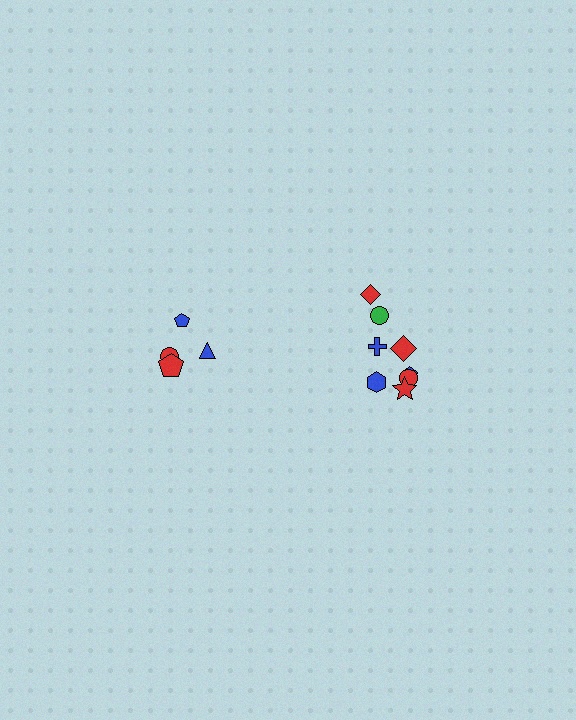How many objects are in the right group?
There are 8 objects.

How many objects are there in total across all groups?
There are 12 objects.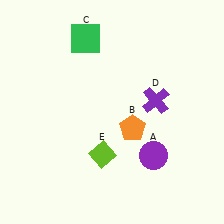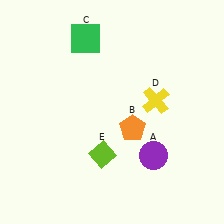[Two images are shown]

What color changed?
The cross (D) changed from purple in Image 1 to yellow in Image 2.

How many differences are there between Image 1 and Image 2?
There is 1 difference between the two images.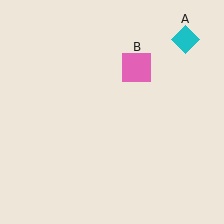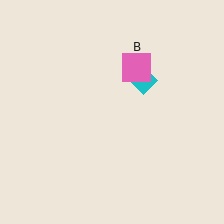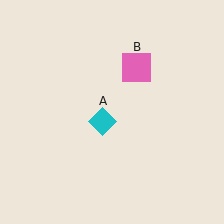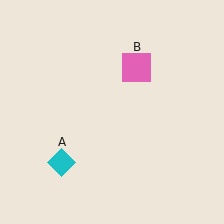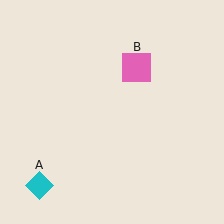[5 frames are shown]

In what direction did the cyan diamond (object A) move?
The cyan diamond (object A) moved down and to the left.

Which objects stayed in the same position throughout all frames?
Pink square (object B) remained stationary.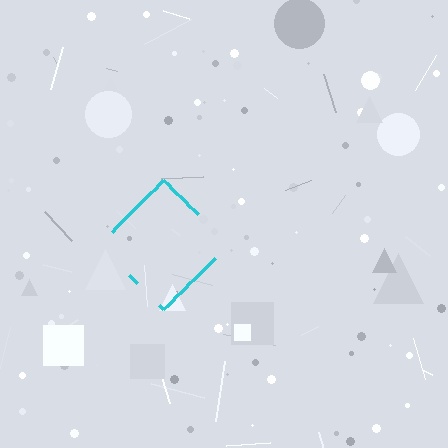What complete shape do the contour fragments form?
The contour fragments form a diamond.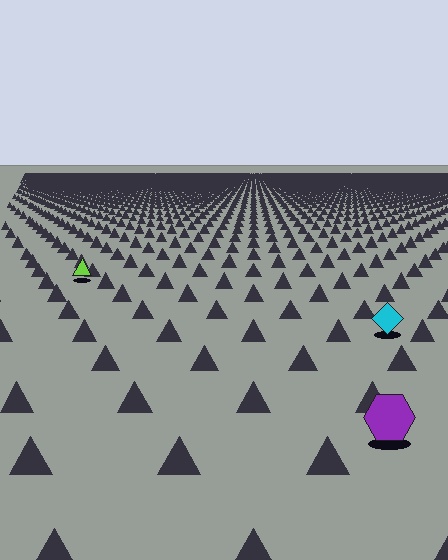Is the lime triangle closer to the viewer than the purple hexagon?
No. The purple hexagon is closer — you can tell from the texture gradient: the ground texture is coarser near it.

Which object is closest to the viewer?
The purple hexagon is closest. The texture marks near it are larger and more spread out.